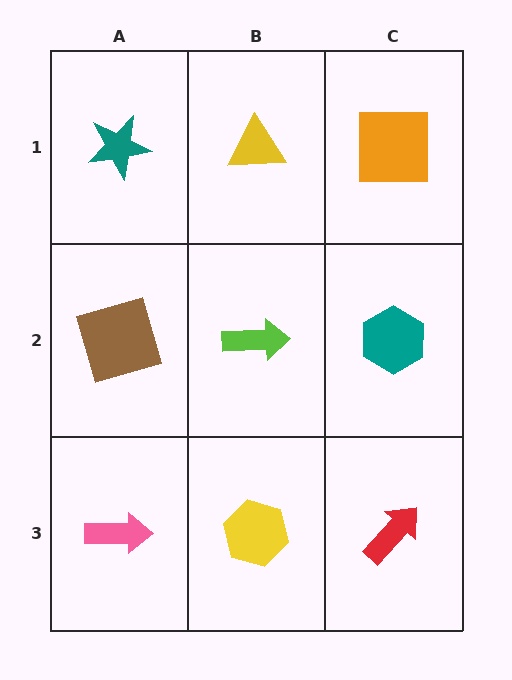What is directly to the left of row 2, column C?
A lime arrow.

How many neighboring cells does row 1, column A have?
2.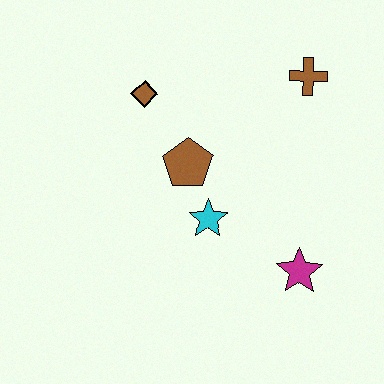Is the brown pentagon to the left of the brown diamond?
No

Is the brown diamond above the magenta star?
Yes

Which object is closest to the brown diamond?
The brown pentagon is closest to the brown diamond.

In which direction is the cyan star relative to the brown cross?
The cyan star is below the brown cross.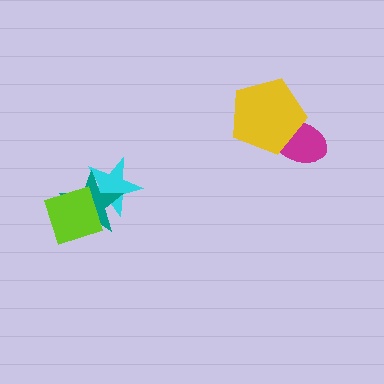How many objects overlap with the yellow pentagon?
1 object overlaps with the yellow pentagon.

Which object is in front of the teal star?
The lime diamond is in front of the teal star.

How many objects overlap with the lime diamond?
2 objects overlap with the lime diamond.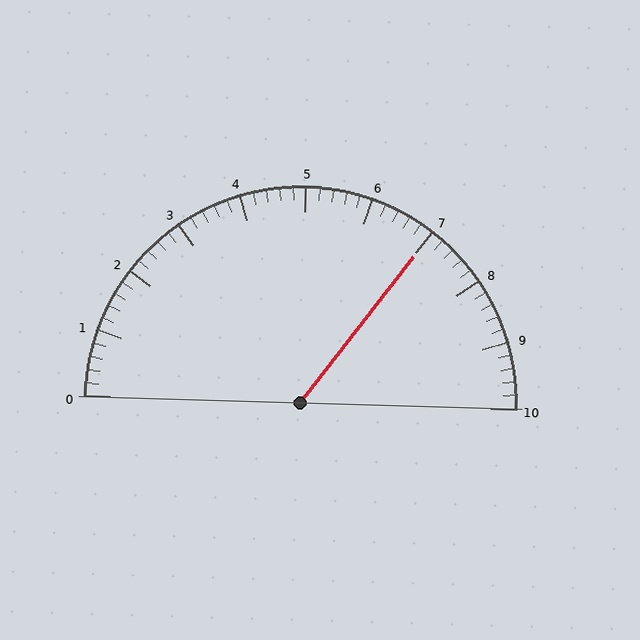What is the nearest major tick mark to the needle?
The nearest major tick mark is 7.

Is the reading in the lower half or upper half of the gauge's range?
The reading is in the upper half of the range (0 to 10).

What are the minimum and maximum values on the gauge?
The gauge ranges from 0 to 10.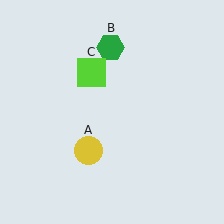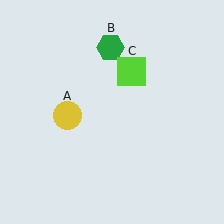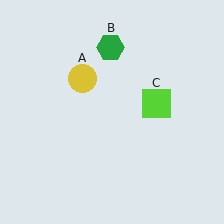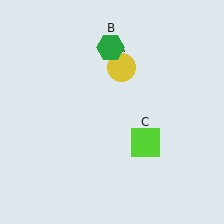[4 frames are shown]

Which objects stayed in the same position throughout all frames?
Green hexagon (object B) remained stationary.